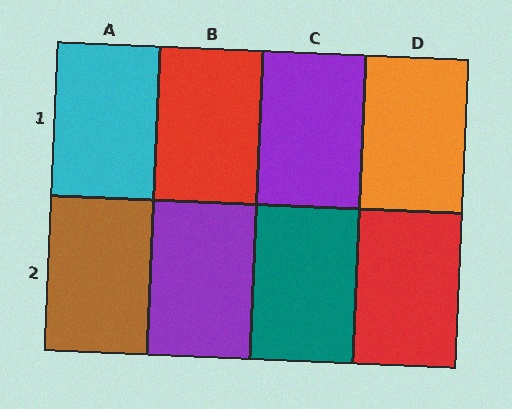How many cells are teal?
1 cell is teal.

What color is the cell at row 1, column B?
Red.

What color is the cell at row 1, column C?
Purple.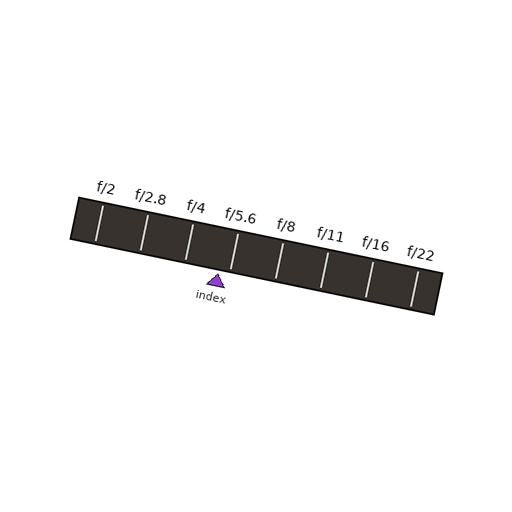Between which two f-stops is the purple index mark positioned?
The index mark is between f/4 and f/5.6.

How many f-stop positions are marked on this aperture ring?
There are 8 f-stop positions marked.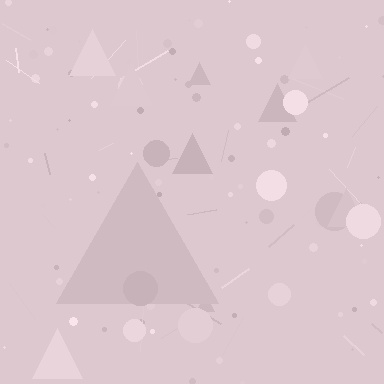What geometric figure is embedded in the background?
A triangle is embedded in the background.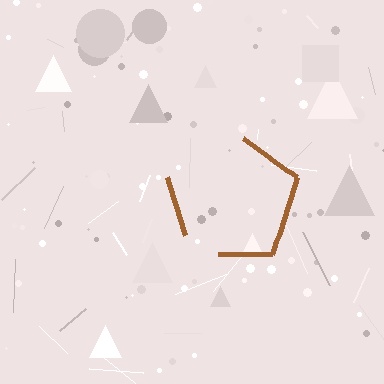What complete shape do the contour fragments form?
The contour fragments form a pentagon.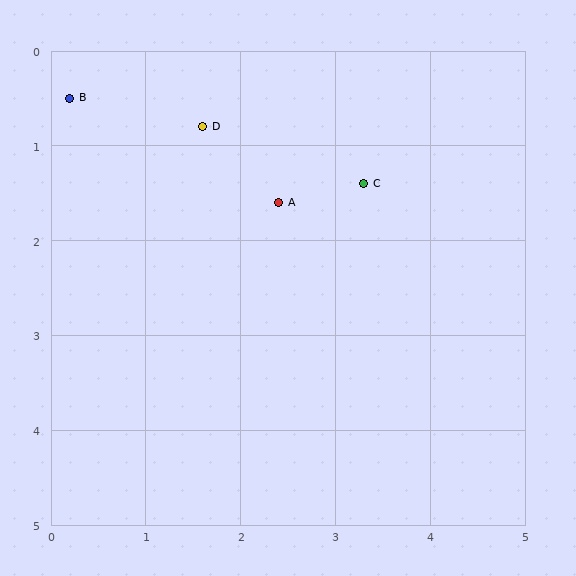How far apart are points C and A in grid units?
Points C and A are about 0.9 grid units apart.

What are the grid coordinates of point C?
Point C is at approximately (3.3, 1.4).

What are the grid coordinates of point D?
Point D is at approximately (1.6, 0.8).